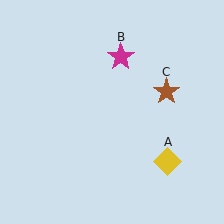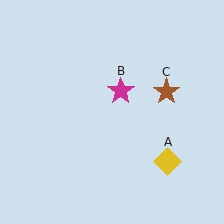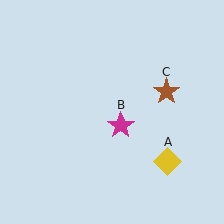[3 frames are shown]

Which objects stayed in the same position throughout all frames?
Yellow diamond (object A) and brown star (object C) remained stationary.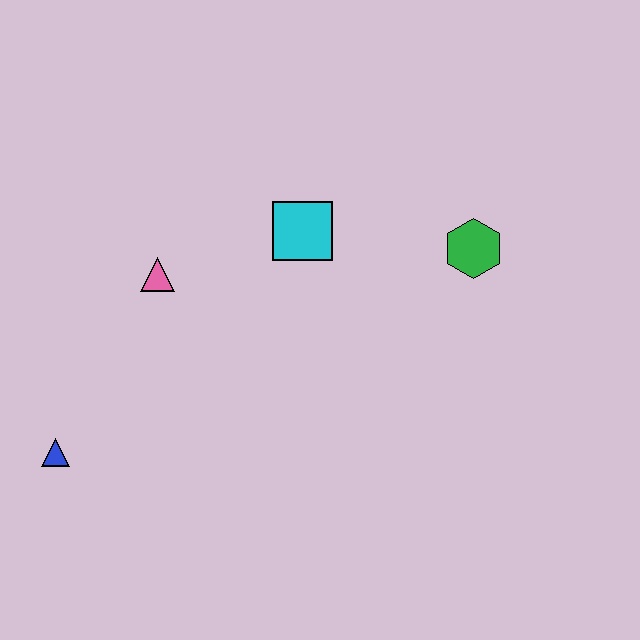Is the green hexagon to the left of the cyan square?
No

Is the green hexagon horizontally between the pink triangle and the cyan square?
No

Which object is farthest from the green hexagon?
The blue triangle is farthest from the green hexagon.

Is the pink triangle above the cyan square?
No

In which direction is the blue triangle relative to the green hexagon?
The blue triangle is to the left of the green hexagon.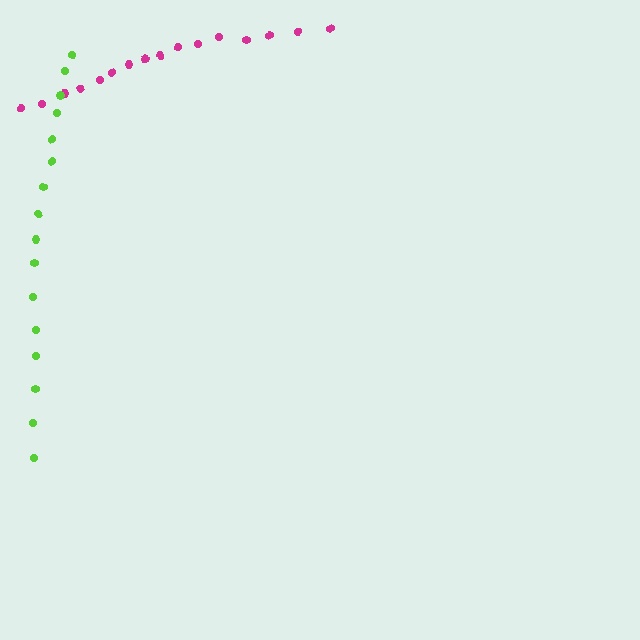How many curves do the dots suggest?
There are 2 distinct paths.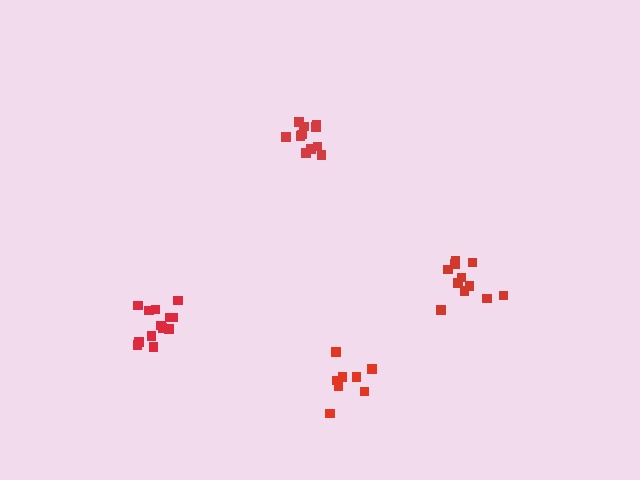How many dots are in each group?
Group 1: 11 dots, Group 2: 8 dots, Group 3: 13 dots, Group 4: 13 dots (45 total).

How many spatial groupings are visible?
There are 4 spatial groupings.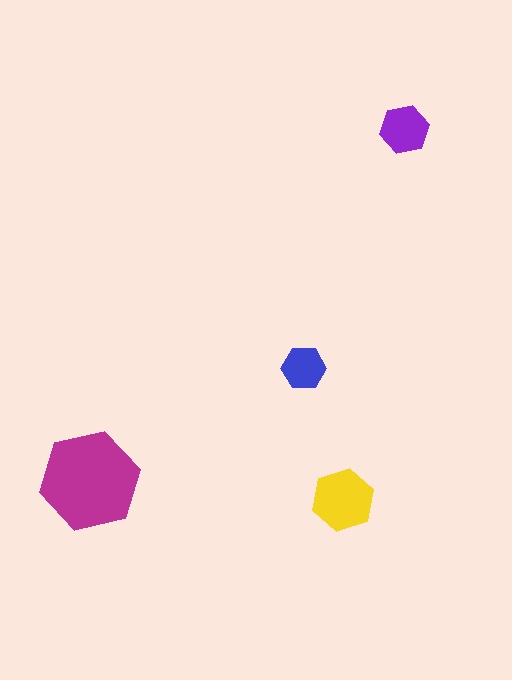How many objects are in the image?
There are 4 objects in the image.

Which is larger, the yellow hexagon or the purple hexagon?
The yellow one.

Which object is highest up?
The purple hexagon is topmost.